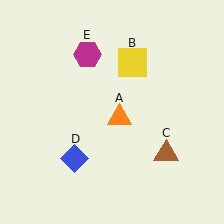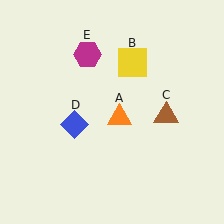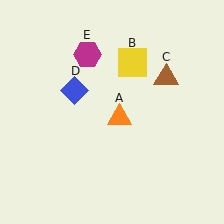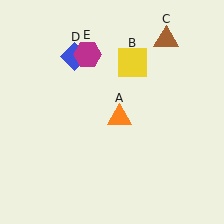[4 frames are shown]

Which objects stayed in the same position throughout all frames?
Orange triangle (object A) and yellow square (object B) and magenta hexagon (object E) remained stationary.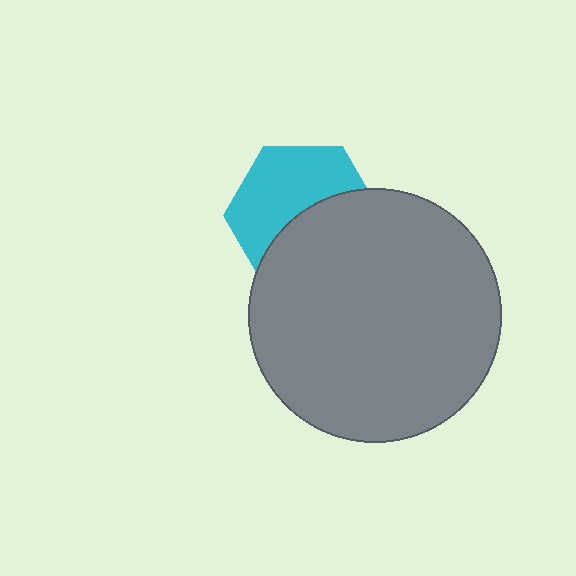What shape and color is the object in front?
The object in front is a gray circle.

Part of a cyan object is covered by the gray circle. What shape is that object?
It is a hexagon.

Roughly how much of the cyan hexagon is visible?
About half of it is visible (roughly 52%).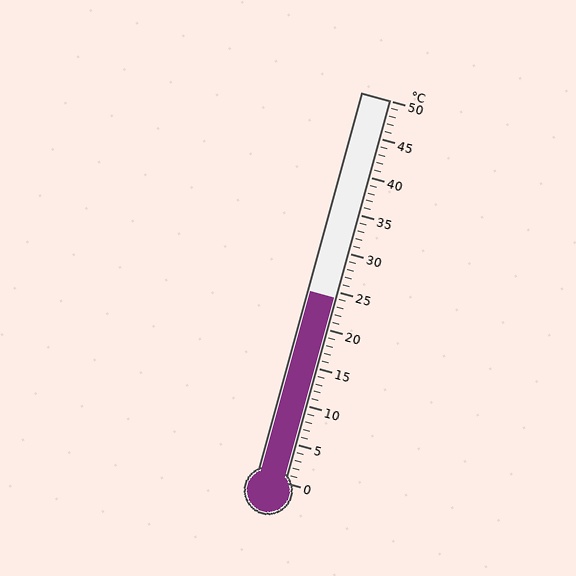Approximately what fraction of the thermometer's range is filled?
The thermometer is filled to approximately 50% of its range.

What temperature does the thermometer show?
The thermometer shows approximately 24°C.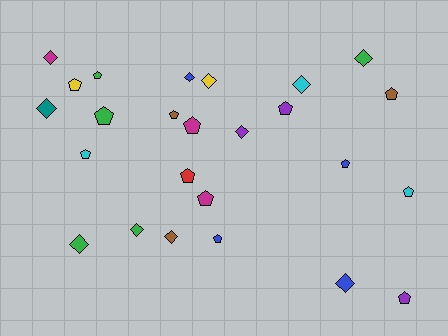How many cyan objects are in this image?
There are 3 cyan objects.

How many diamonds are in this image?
There are 11 diamonds.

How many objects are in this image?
There are 25 objects.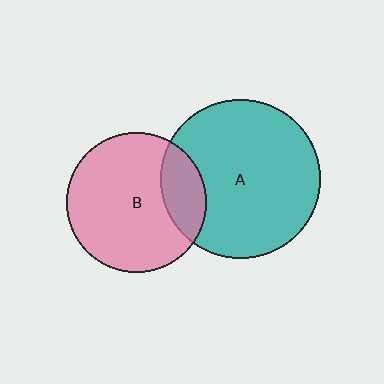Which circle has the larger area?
Circle A (teal).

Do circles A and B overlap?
Yes.